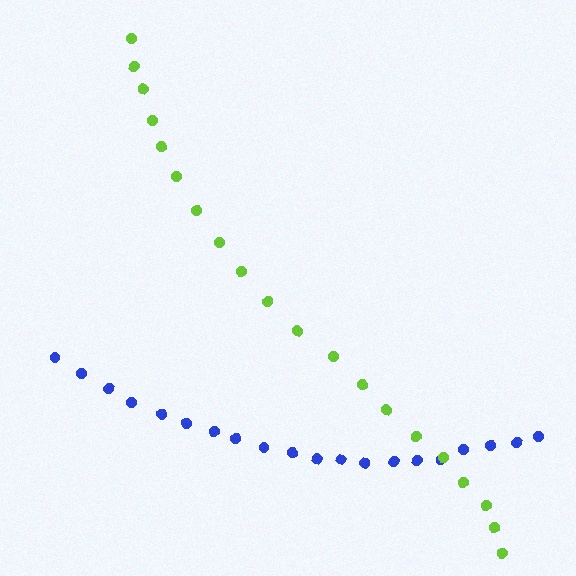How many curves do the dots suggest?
There are 2 distinct paths.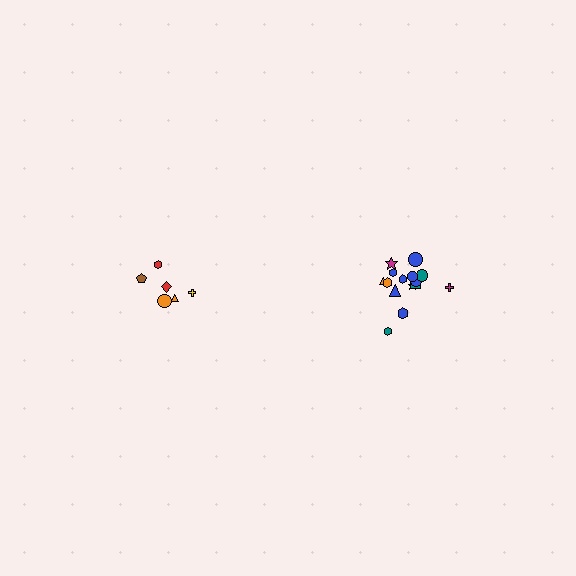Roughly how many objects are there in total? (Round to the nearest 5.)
Roughly 20 objects in total.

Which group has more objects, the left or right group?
The right group.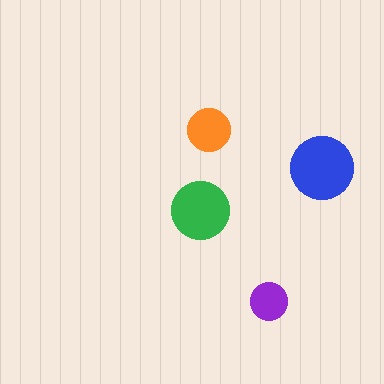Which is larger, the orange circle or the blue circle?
The blue one.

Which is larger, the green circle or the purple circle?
The green one.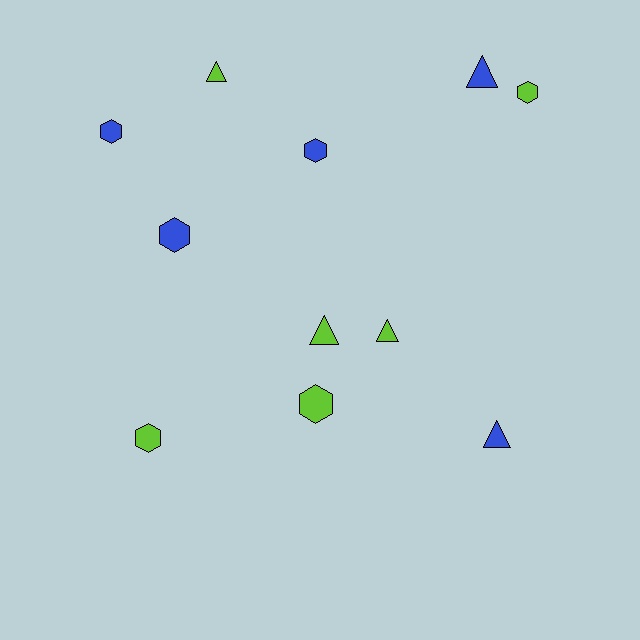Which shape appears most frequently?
Hexagon, with 6 objects.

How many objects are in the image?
There are 11 objects.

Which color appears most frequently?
Lime, with 6 objects.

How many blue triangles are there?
There are 2 blue triangles.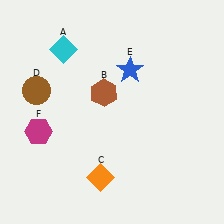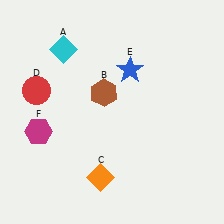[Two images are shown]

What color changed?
The circle (D) changed from brown in Image 1 to red in Image 2.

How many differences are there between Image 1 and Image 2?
There is 1 difference between the two images.